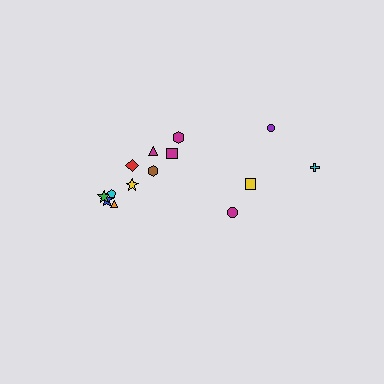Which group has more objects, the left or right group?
The left group.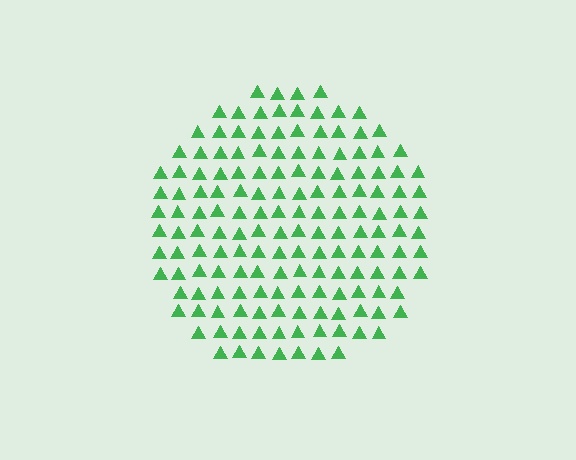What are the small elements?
The small elements are triangles.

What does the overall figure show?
The overall figure shows a circle.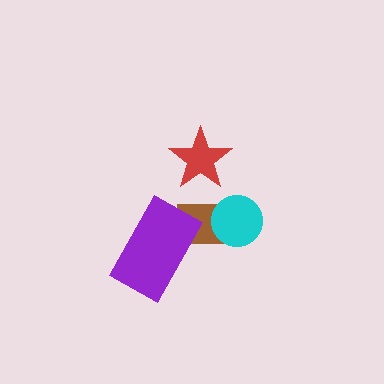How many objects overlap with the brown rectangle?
2 objects overlap with the brown rectangle.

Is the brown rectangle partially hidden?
Yes, it is partially covered by another shape.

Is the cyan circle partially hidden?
No, no other shape covers it.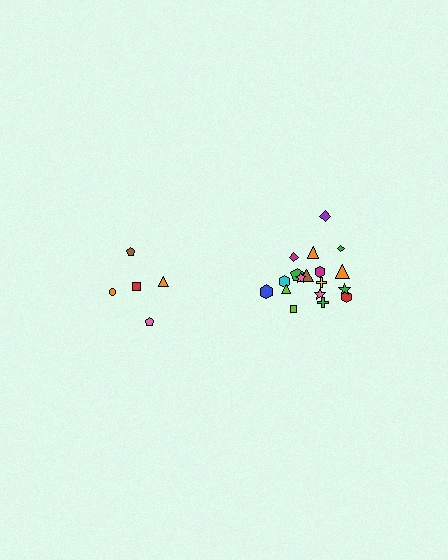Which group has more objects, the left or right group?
The right group.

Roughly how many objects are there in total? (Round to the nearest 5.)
Roughly 25 objects in total.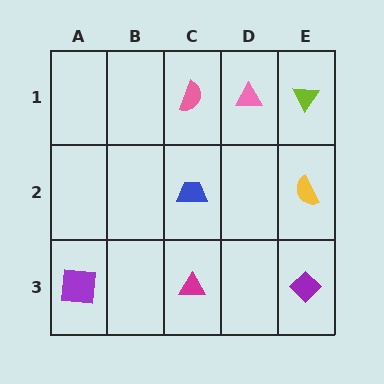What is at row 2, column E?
A yellow semicircle.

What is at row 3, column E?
A purple diamond.